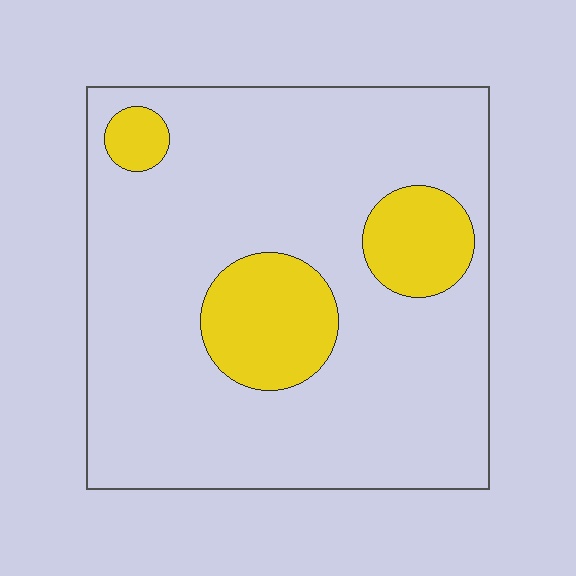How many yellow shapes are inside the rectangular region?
3.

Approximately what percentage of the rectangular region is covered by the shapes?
Approximately 20%.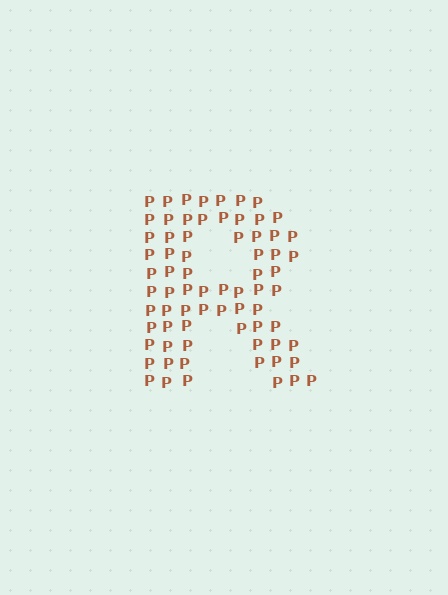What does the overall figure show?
The overall figure shows the letter R.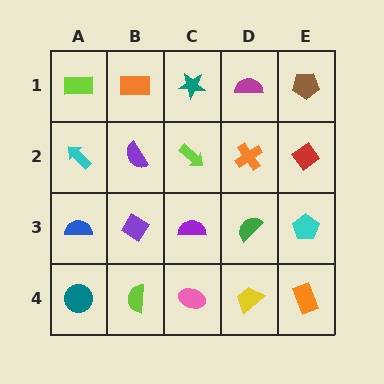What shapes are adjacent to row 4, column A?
A blue semicircle (row 3, column A), a lime semicircle (row 4, column B).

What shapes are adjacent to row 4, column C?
A purple semicircle (row 3, column C), a lime semicircle (row 4, column B), a yellow trapezoid (row 4, column D).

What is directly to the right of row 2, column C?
An orange cross.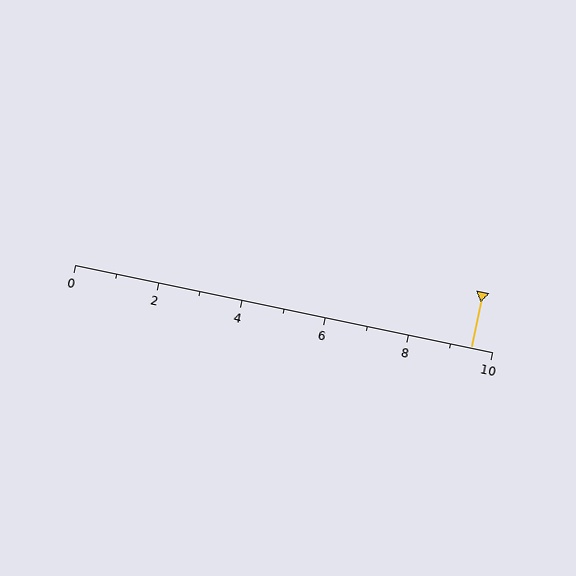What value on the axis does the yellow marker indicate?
The marker indicates approximately 9.5.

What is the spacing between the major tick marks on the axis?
The major ticks are spaced 2 apart.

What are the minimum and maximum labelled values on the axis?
The axis runs from 0 to 10.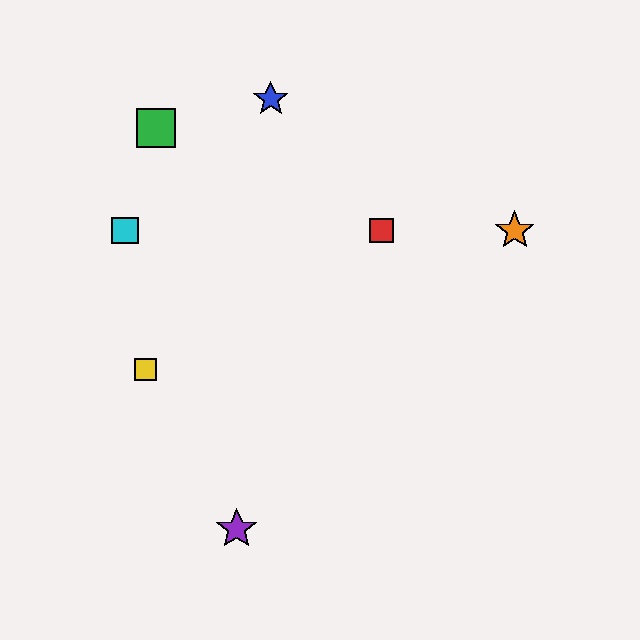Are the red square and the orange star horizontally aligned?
Yes, both are at y≈230.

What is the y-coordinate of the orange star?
The orange star is at y≈230.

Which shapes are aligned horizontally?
The red square, the orange star, the cyan square are aligned horizontally.